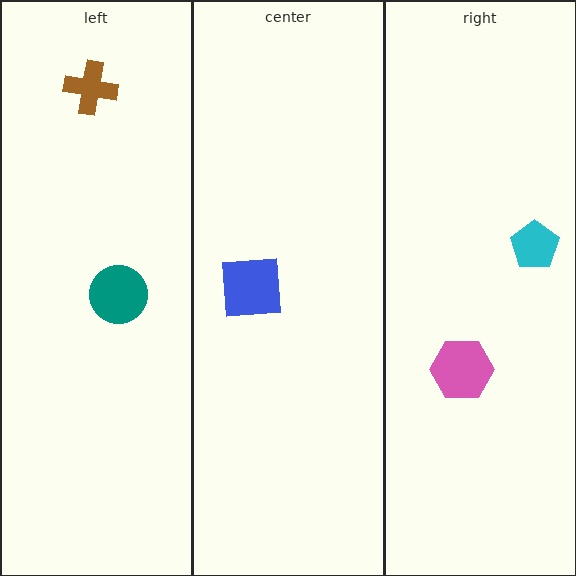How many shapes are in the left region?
2.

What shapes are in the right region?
The cyan pentagon, the pink hexagon.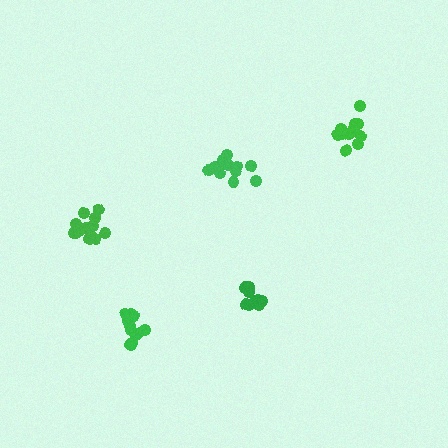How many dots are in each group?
Group 1: 13 dots, Group 2: 10 dots, Group 3: 12 dots, Group 4: 13 dots, Group 5: 12 dots (60 total).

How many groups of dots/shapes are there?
There are 5 groups.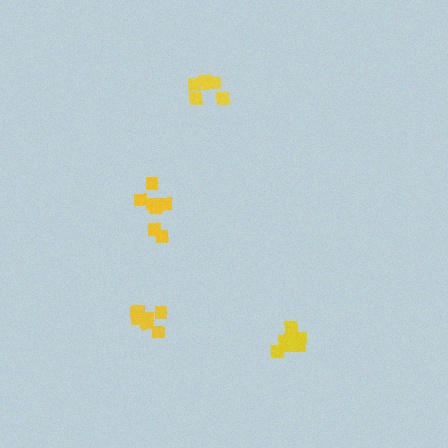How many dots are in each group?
Group 1: 6 dots, Group 2: 8 dots, Group 3: 7 dots, Group 4: 7 dots (28 total).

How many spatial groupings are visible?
There are 4 spatial groupings.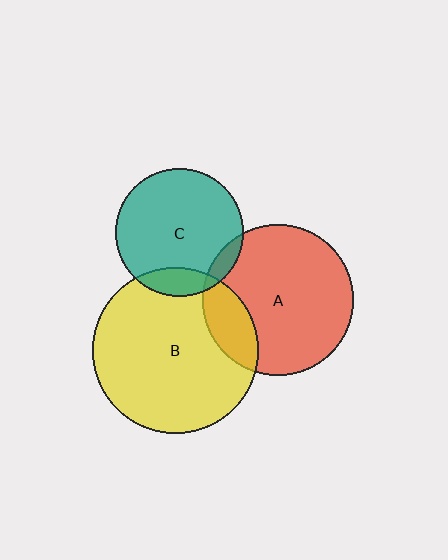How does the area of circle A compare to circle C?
Approximately 1.4 times.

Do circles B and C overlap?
Yes.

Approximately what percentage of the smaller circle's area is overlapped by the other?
Approximately 15%.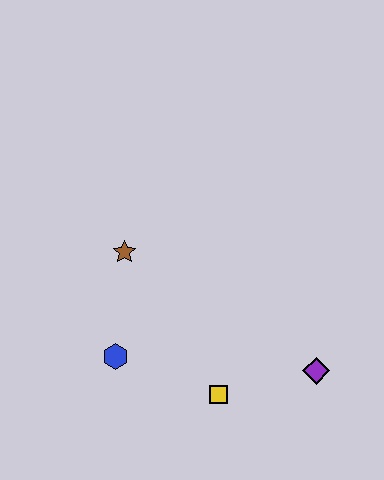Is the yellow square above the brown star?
No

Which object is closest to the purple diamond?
The yellow square is closest to the purple diamond.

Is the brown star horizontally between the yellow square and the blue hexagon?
Yes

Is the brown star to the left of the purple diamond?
Yes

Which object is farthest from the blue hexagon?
The purple diamond is farthest from the blue hexagon.